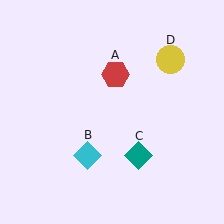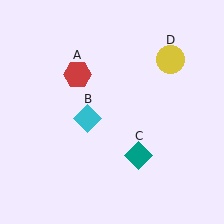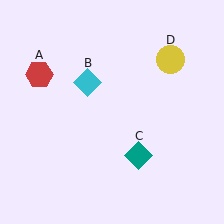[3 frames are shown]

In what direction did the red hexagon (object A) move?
The red hexagon (object A) moved left.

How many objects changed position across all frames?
2 objects changed position: red hexagon (object A), cyan diamond (object B).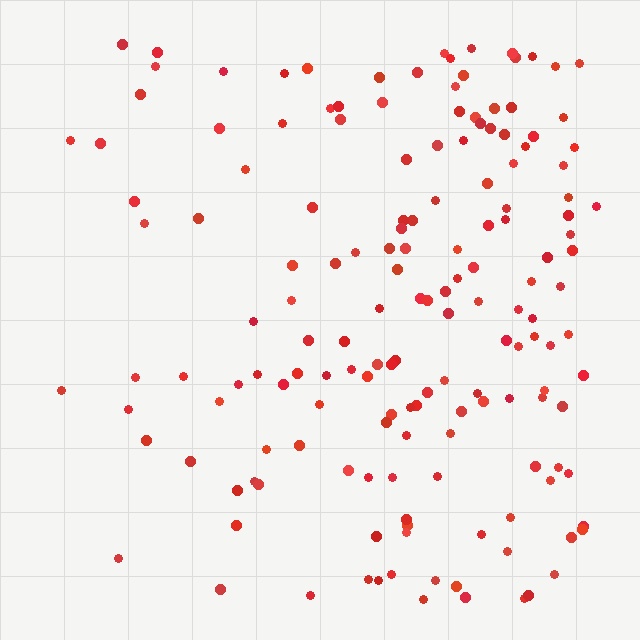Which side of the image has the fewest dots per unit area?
The left.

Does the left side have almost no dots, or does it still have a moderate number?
Still a moderate number, just noticeably fewer than the right.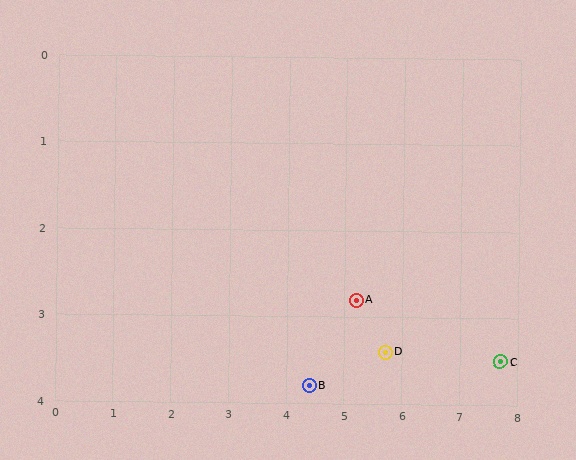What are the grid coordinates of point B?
Point B is at approximately (4.4, 3.8).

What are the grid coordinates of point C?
Point C is at approximately (7.7, 3.5).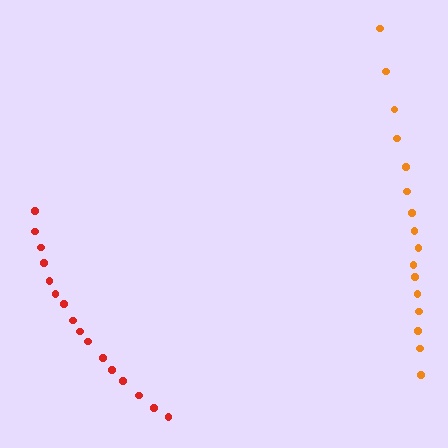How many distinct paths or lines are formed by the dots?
There are 2 distinct paths.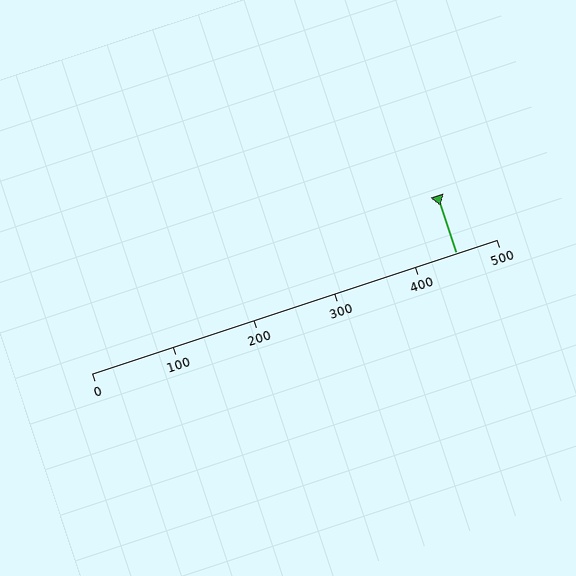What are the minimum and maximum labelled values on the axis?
The axis runs from 0 to 500.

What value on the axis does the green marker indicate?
The marker indicates approximately 450.